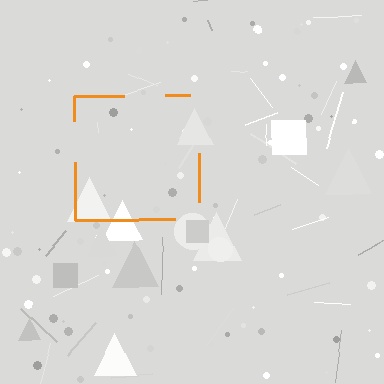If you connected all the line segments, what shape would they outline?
They would outline a square.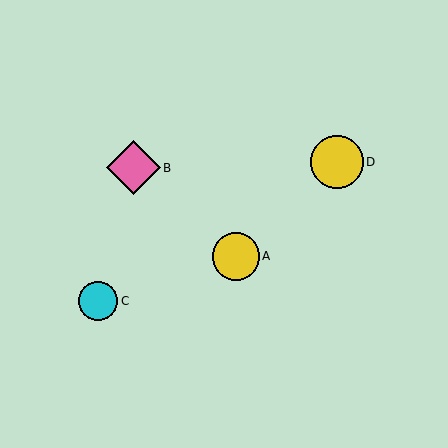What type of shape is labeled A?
Shape A is a yellow circle.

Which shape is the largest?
The pink diamond (labeled B) is the largest.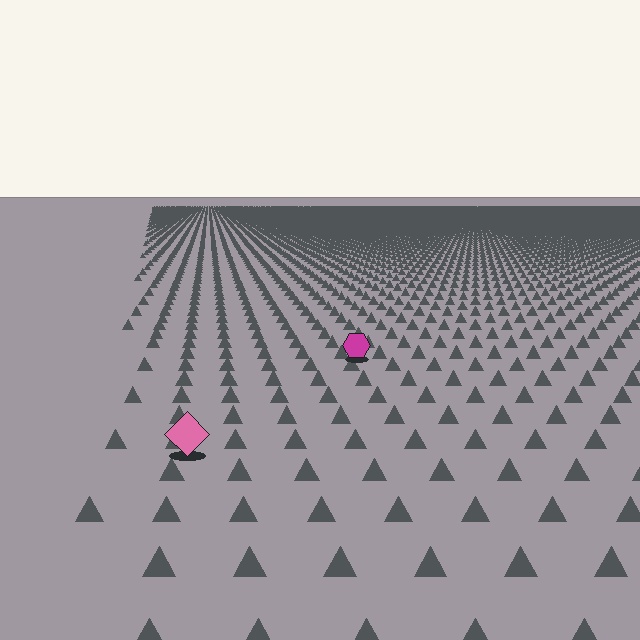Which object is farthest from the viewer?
The magenta hexagon is farthest from the viewer. It appears smaller and the ground texture around it is denser.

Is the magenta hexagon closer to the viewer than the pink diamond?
No. The pink diamond is closer — you can tell from the texture gradient: the ground texture is coarser near it.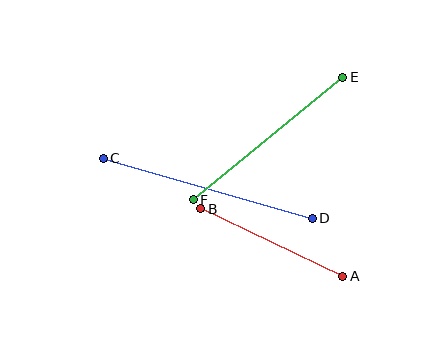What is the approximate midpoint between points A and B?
The midpoint is at approximately (272, 243) pixels.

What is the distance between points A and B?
The distance is approximately 157 pixels.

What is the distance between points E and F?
The distance is approximately 193 pixels.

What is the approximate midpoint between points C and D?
The midpoint is at approximately (208, 188) pixels.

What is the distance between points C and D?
The distance is approximately 218 pixels.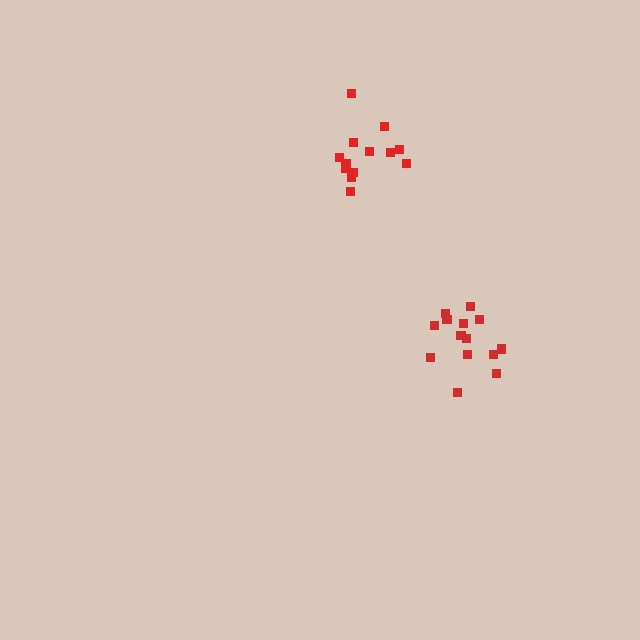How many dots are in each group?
Group 1: 13 dots, Group 2: 14 dots (27 total).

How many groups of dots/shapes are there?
There are 2 groups.